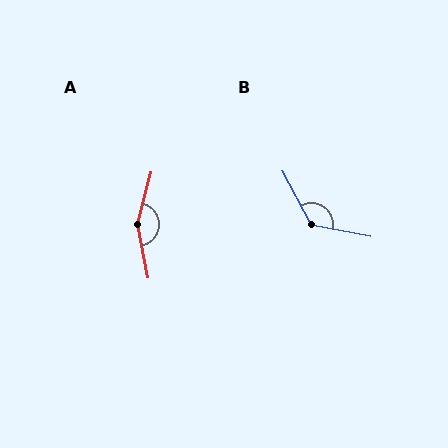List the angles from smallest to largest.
B (129°), A (154°).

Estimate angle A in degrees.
Approximately 154 degrees.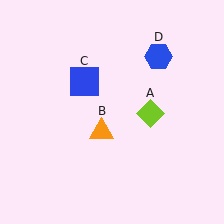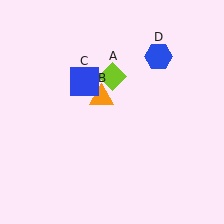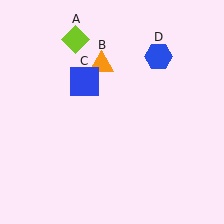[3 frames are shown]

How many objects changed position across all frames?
2 objects changed position: lime diamond (object A), orange triangle (object B).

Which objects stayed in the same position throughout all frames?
Blue square (object C) and blue hexagon (object D) remained stationary.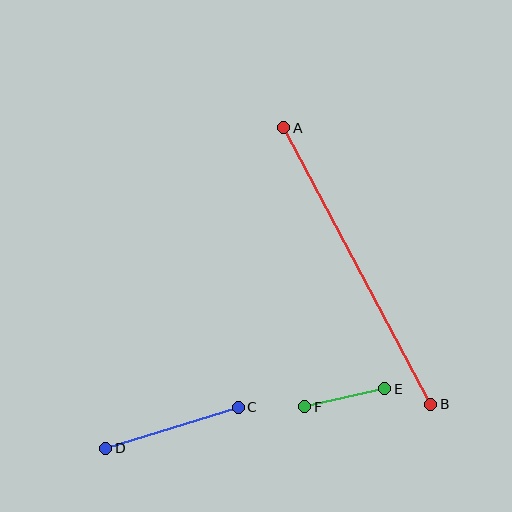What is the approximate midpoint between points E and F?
The midpoint is at approximately (345, 398) pixels.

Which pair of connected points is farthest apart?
Points A and B are farthest apart.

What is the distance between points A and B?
The distance is approximately 313 pixels.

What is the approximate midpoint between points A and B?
The midpoint is at approximately (357, 266) pixels.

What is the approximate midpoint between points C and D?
The midpoint is at approximately (172, 428) pixels.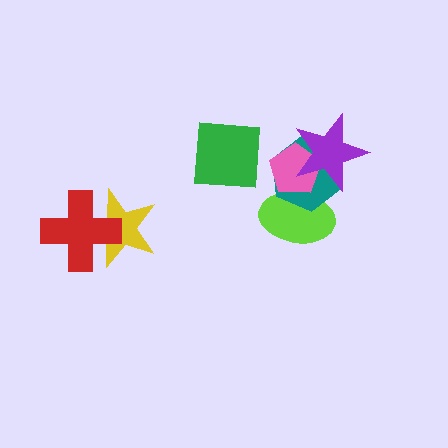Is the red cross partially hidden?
No, no other shape covers it.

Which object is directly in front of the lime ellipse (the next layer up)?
The teal hexagon is directly in front of the lime ellipse.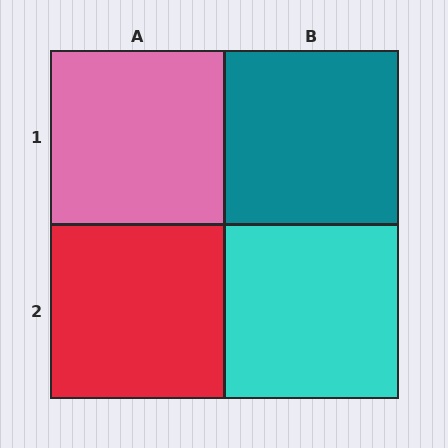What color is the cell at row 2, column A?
Red.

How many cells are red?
1 cell is red.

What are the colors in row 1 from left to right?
Pink, teal.